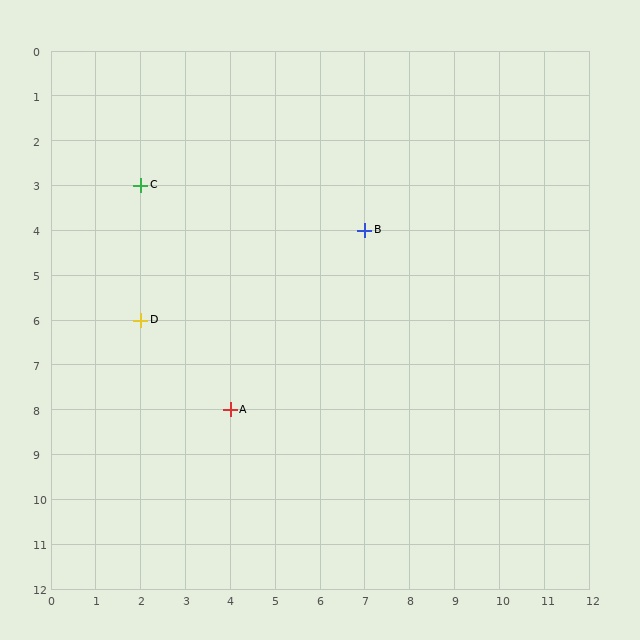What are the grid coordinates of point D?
Point D is at grid coordinates (2, 6).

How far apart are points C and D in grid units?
Points C and D are 3 rows apart.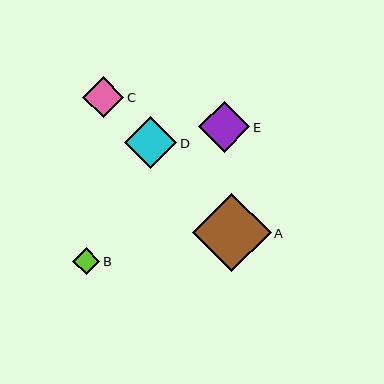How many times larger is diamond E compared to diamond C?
Diamond E is approximately 1.3 times the size of diamond C.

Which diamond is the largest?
Diamond A is the largest with a size of approximately 78 pixels.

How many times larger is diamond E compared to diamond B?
Diamond E is approximately 1.9 times the size of diamond B.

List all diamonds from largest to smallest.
From largest to smallest: A, D, E, C, B.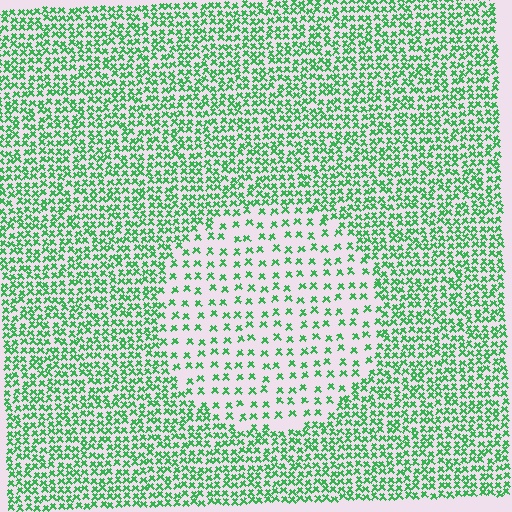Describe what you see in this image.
The image contains small green elements arranged at two different densities. A circle-shaped region is visible where the elements are less densely packed than the surrounding area.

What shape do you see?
I see a circle.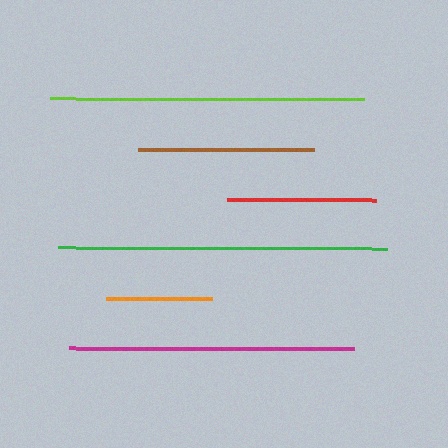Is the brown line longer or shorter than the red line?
The brown line is longer than the red line.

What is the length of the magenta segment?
The magenta segment is approximately 285 pixels long.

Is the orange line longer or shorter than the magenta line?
The magenta line is longer than the orange line.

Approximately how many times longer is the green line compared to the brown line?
The green line is approximately 1.9 times the length of the brown line.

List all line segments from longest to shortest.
From longest to shortest: green, lime, magenta, brown, red, orange.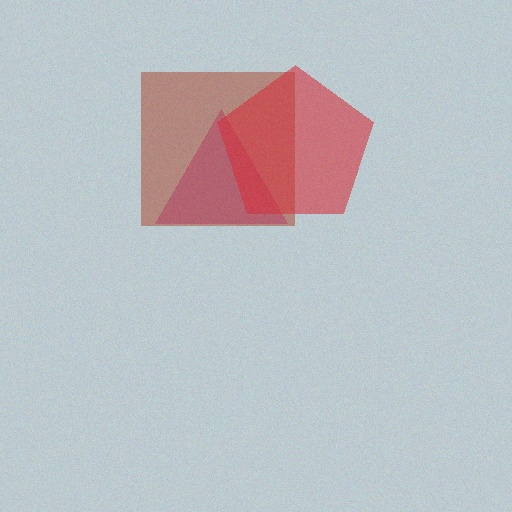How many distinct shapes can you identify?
There are 3 distinct shapes: a magenta triangle, a brown square, a red pentagon.